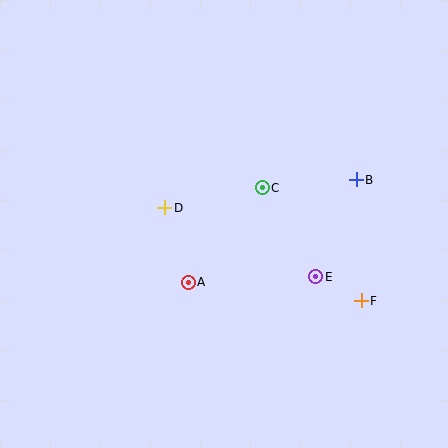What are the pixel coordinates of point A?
Point A is at (188, 282).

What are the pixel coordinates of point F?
Point F is at (361, 301).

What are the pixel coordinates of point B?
Point B is at (356, 180).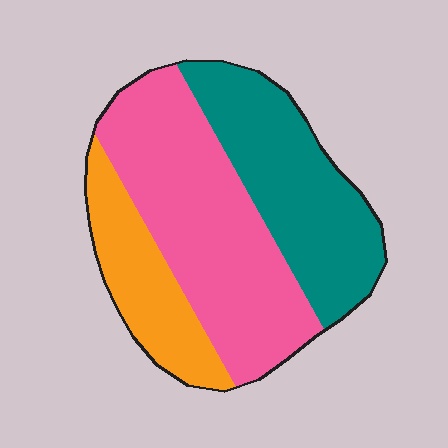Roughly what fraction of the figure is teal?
Teal takes up about one third (1/3) of the figure.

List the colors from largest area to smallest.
From largest to smallest: pink, teal, orange.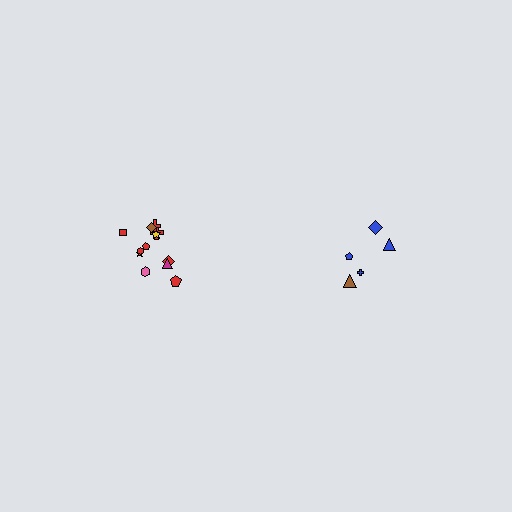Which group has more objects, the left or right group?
The left group.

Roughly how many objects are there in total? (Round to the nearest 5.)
Roughly 15 objects in total.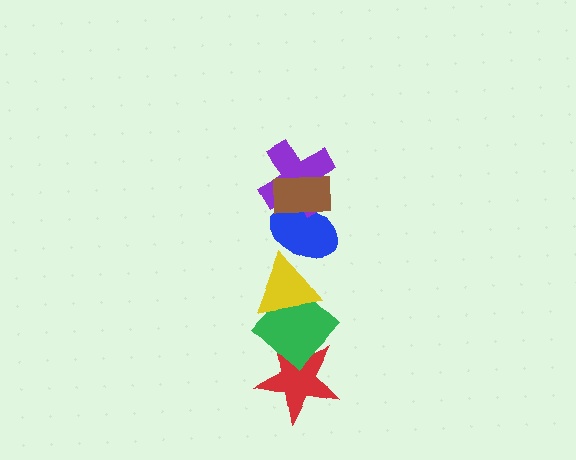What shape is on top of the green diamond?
The yellow triangle is on top of the green diamond.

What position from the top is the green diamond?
The green diamond is 5th from the top.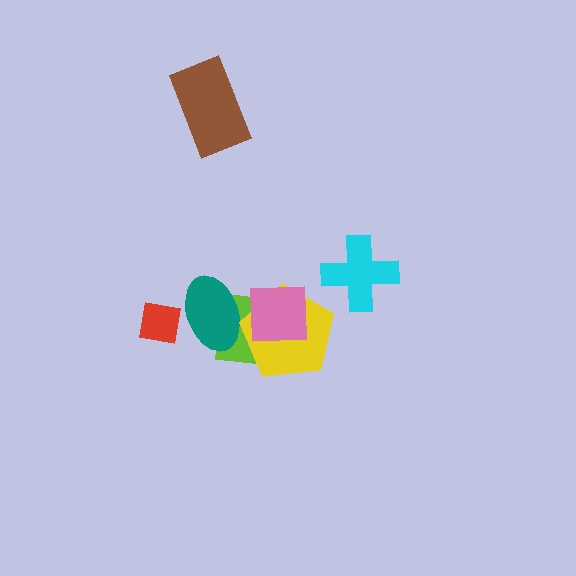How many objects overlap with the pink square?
2 objects overlap with the pink square.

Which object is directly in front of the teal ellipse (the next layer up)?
The yellow pentagon is directly in front of the teal ellipse.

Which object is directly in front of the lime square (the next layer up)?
The teal ellipse is directly in front of the lime square.